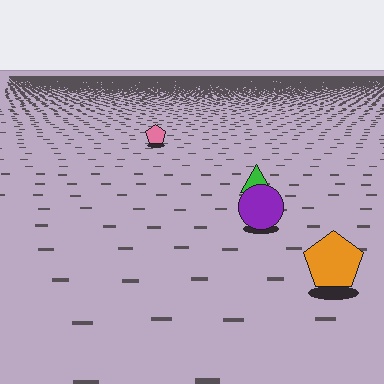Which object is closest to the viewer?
The orange pentagon is closest. The texture marks near it are larger and more spread out.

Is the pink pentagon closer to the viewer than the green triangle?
No. The green triangle is closer — you can tell from the texture gradient: the ground texture is coarser near it.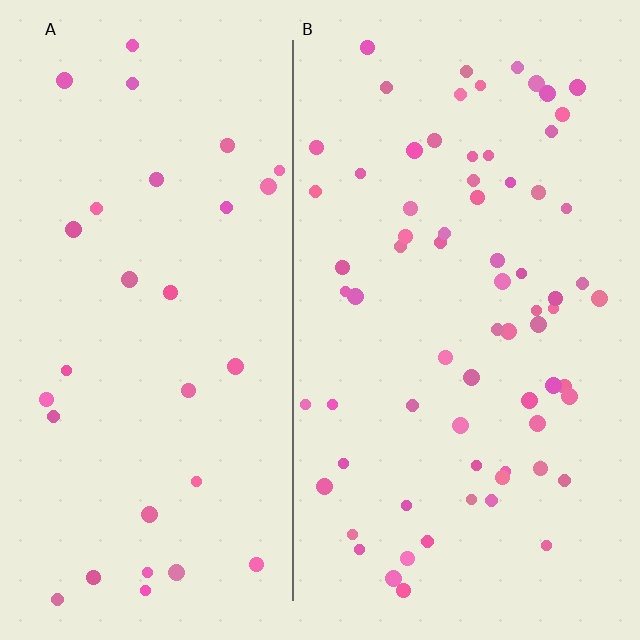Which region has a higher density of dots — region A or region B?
B (the right).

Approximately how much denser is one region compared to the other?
Approximately 2.3× — region B over region A.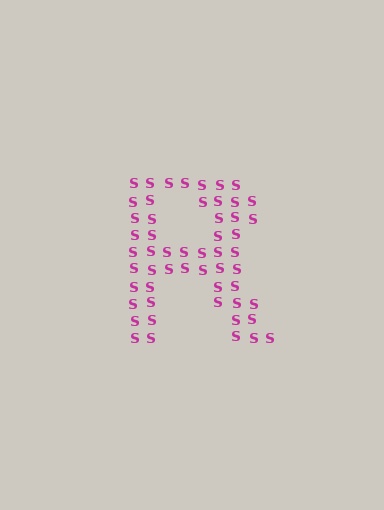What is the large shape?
The large shape is the letter R.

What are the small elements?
The small elements are letter S's.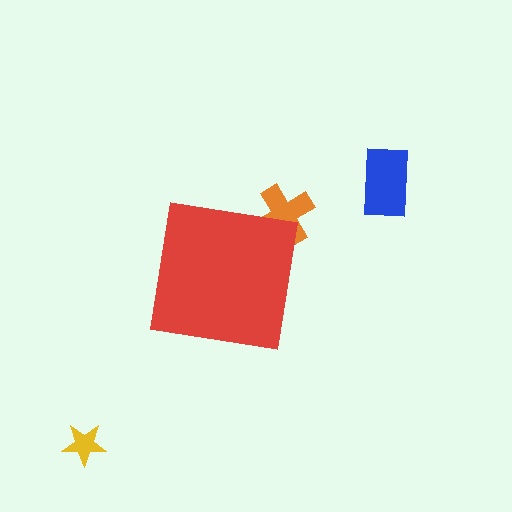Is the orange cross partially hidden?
Yes, the orange cross is partially hidden behind the red square.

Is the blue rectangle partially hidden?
No, the blue rectangle is fully visible.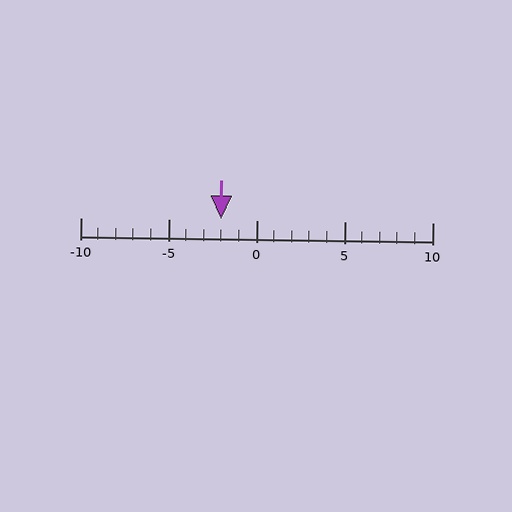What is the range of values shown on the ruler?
The ruler shows values from -10 to 10.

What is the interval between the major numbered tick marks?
The major tick marks are spaced 5 units apart.